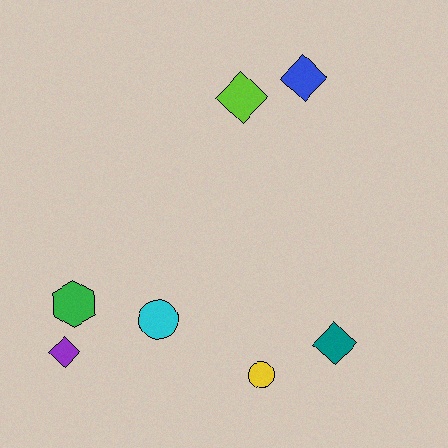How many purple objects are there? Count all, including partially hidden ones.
There is 1 purple object.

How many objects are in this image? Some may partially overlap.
There are 7 objects.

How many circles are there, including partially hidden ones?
There are 2 circles.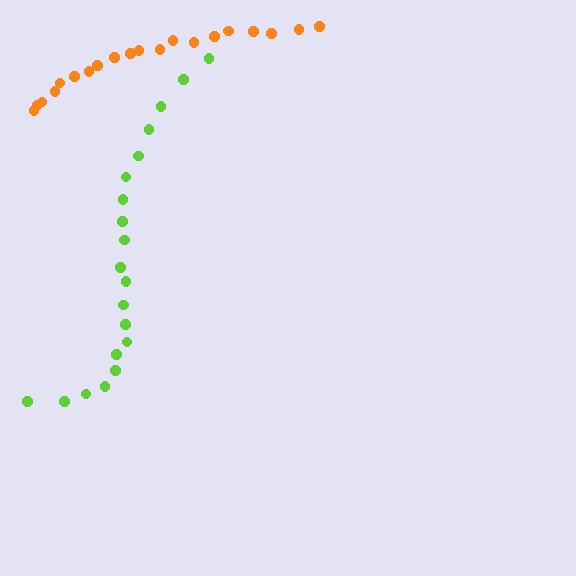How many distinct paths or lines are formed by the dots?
There are 2 distinct paths.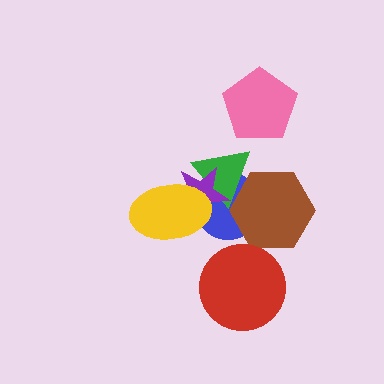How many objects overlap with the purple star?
3 objects overlap with the purple star.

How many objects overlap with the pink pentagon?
0 objects overlap with the pink pentagon.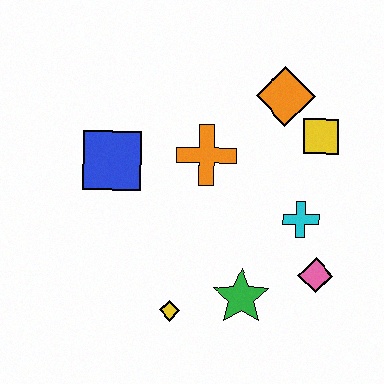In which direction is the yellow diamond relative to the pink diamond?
The yellow diamond is to the left of the pink diamond.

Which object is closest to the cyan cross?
The pink diamond is closest to the cyan cross.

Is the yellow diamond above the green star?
No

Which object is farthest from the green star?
The orange diamond is farthest from the green star.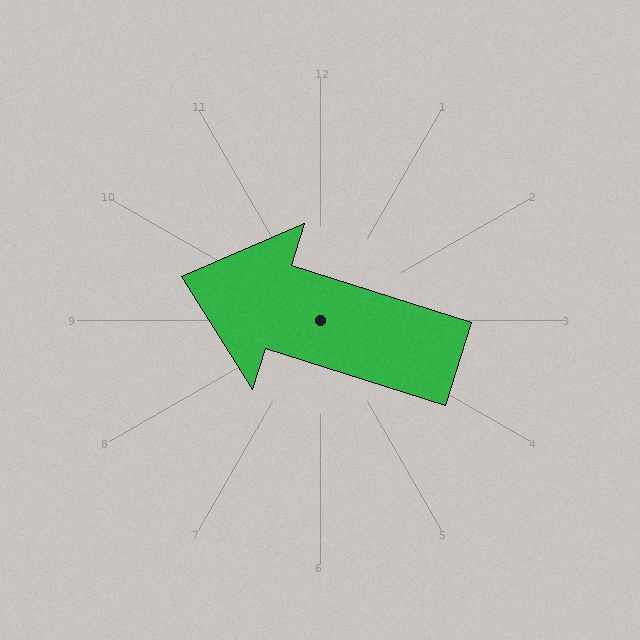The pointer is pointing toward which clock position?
Roughly 10 o'clock.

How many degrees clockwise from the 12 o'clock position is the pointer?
Approximately 288 degrees.